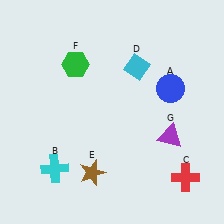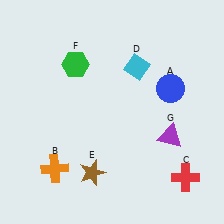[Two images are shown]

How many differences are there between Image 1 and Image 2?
There is 1 difference between the two images.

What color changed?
The cross (B) changed from cyan in Image 1 to orange in Image 2.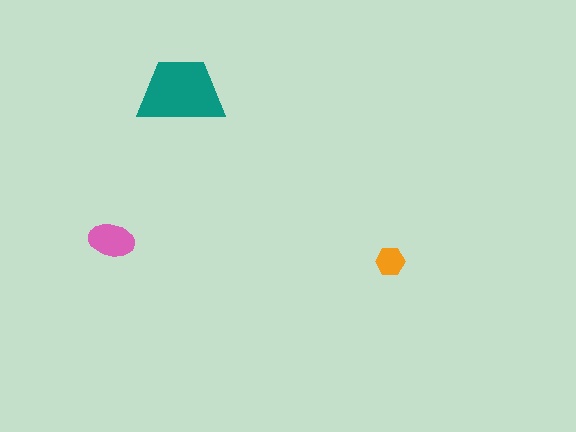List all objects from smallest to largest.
The orange hexagon, the pink ellipse, the teal trapezoid.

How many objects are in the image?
There are 3 objects in the image.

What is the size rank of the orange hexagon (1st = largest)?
3rd.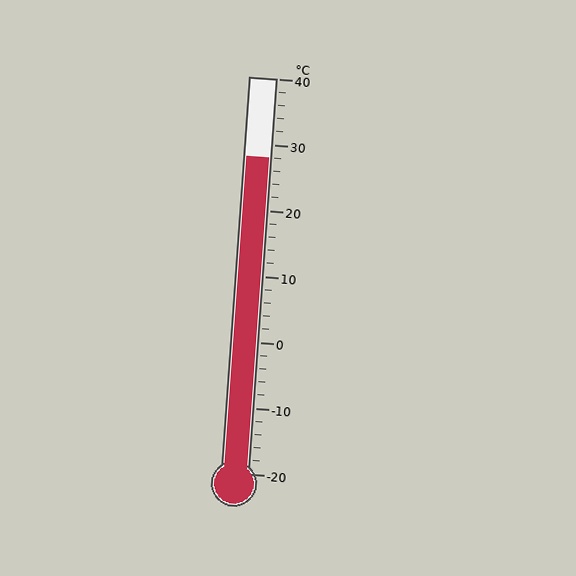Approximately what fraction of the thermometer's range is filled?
The thermometer is filled to approximately 80% of its range.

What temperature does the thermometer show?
The thermometer shows approximately 28°C.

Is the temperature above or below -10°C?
The temperature is above -10°C.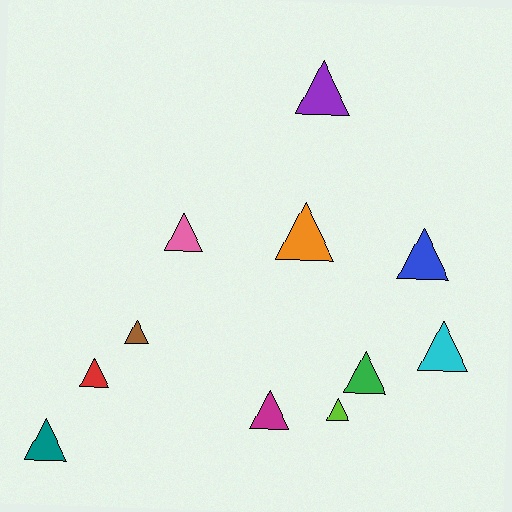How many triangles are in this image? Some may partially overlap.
There are 11 triangles.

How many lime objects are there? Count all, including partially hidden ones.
There is 1 lime object.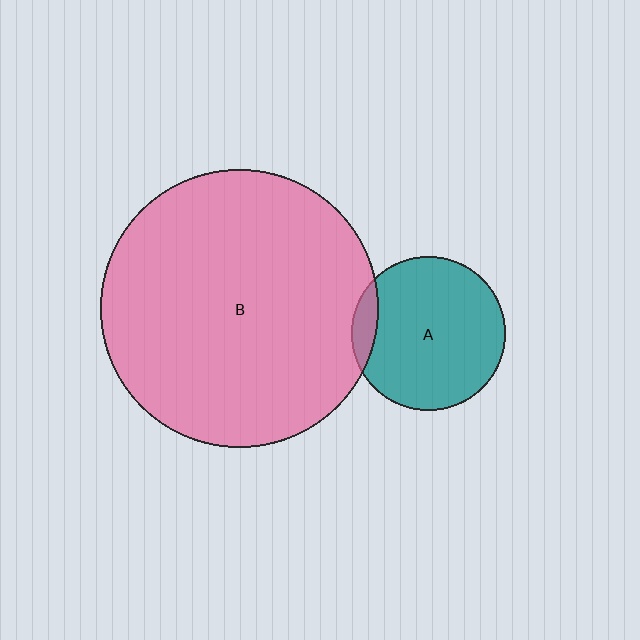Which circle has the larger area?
Circle B (pink).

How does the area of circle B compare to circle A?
Approximately 3.3 times.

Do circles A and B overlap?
Yes.